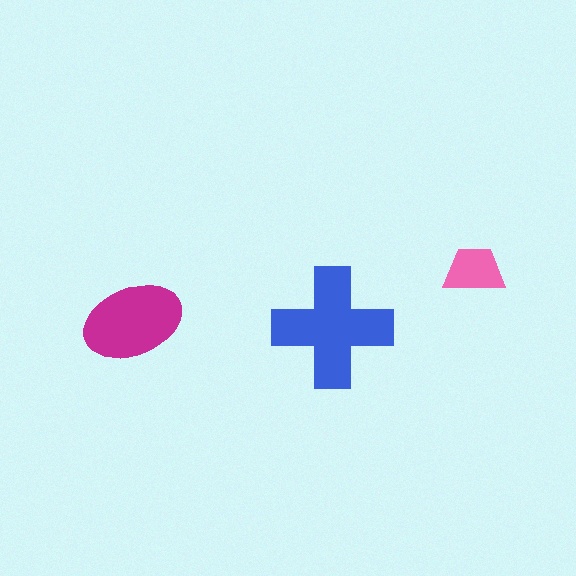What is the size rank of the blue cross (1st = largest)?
1st.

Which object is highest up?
The pink trapezoid is topmost.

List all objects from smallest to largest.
The pink trapezoid, the magenta ellipse, the blue cross.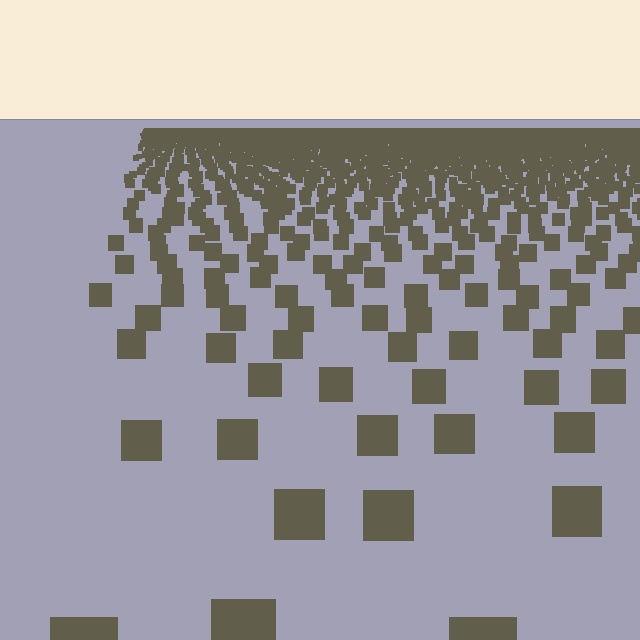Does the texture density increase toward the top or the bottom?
Density increases toward the top.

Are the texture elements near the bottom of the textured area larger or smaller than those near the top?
Larger. Near the bottom, elements are closer to the viewer and appear at a bigger on-screen size.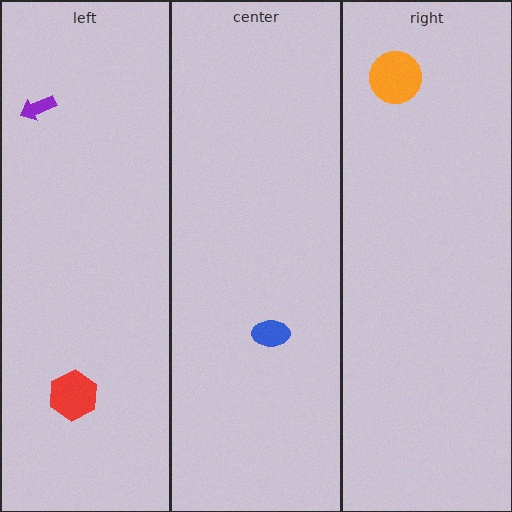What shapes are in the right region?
The orange circle.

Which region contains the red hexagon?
The left region.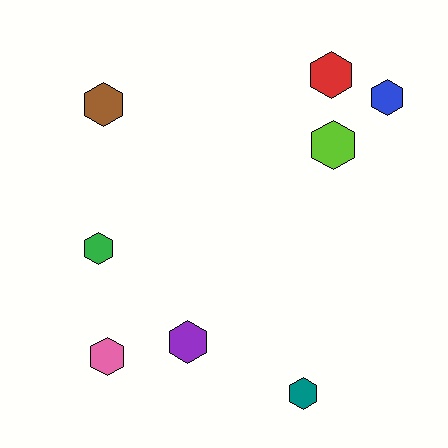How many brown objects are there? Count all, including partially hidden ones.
There is 1 brown object.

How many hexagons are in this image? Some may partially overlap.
There are 8 hexagons.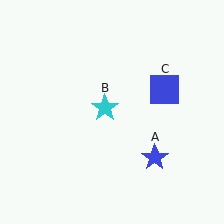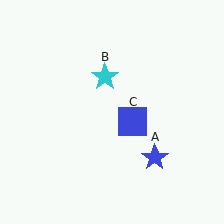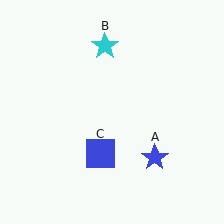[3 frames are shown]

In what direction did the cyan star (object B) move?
The cyan star (object B) moved up.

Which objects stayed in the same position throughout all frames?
Blue star (object A) remained stationary.